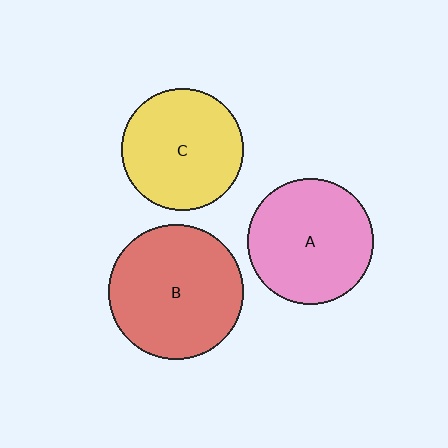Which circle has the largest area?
Circle B (red).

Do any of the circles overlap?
No, none of the circles overlap.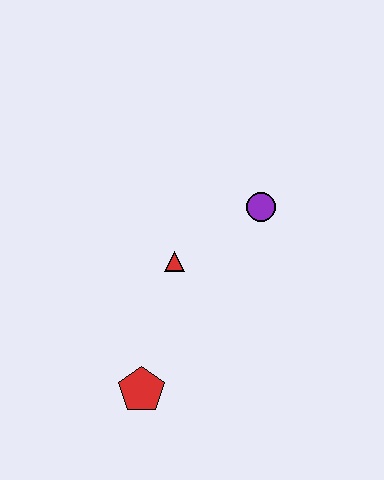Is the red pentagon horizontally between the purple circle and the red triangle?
No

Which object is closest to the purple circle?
The red triangle is closest to the purple circle.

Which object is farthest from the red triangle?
The red pentagon is farthest from the red triangle.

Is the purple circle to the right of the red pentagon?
Yes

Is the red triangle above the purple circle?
No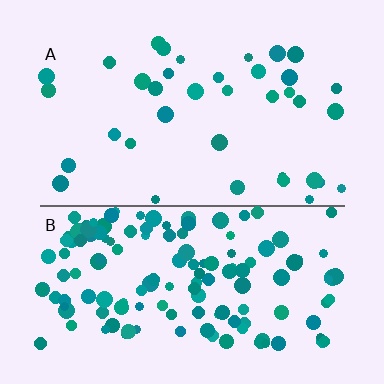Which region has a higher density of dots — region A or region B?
B (the bottom).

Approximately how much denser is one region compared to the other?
Approximately 3.6× — region B over region A.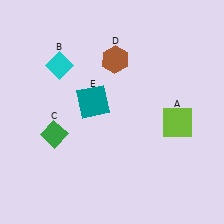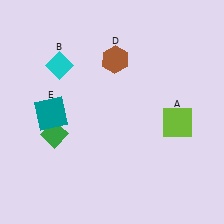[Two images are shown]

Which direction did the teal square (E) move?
The teal square (E) moved left.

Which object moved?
The teal square (E) moved left.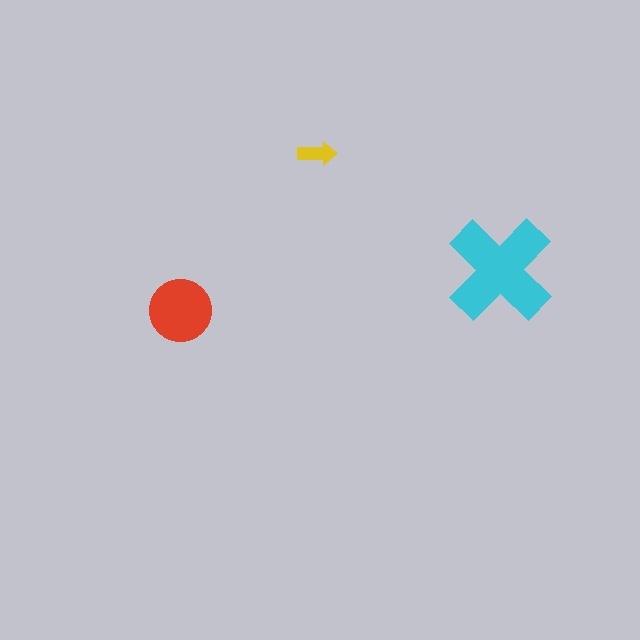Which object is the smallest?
The yellow arrow.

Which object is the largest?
The cyan cross.